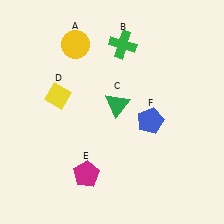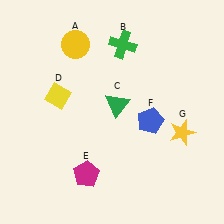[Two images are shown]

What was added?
A yellow star (G) was added in Image 2.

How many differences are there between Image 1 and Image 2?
There is 1 difference between the two images.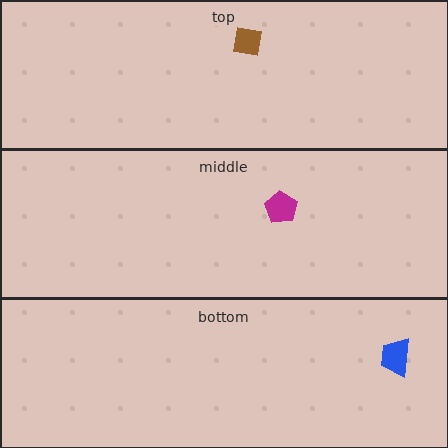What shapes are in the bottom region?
The blue trapezoid.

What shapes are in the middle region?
The magenta pentagon.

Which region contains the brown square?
The top region.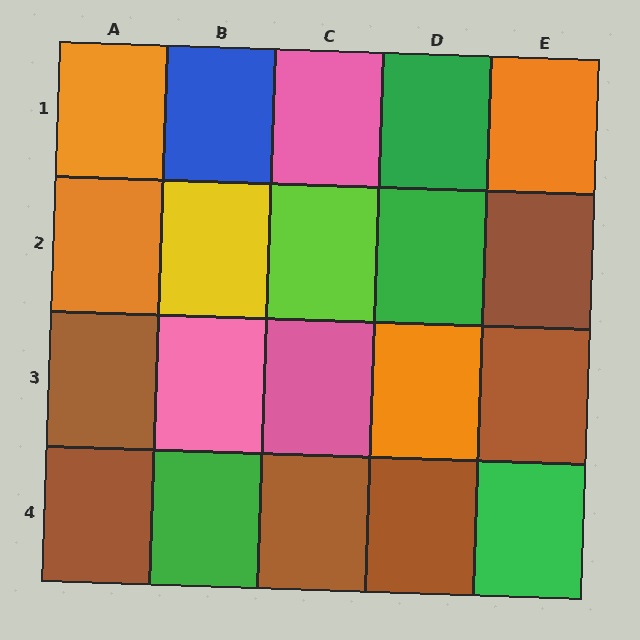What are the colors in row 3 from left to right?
Brown, pink, pink, orange, brown.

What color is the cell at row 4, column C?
Brown.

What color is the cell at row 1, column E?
Orange.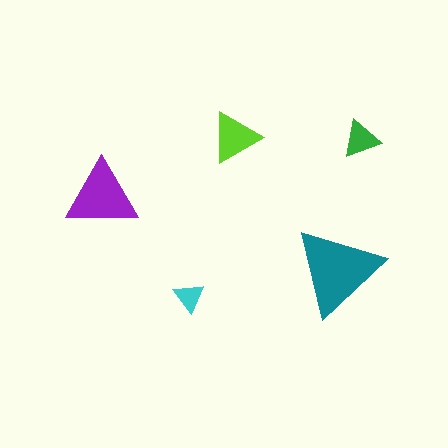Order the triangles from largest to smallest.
the teal one, the purple one, the lime one, the green one, the cyan one.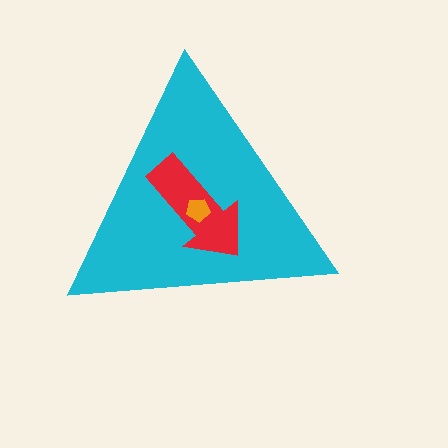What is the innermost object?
The orange pentagon.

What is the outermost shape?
The cyan triangle.